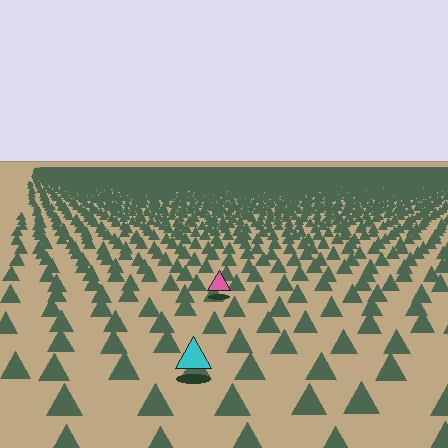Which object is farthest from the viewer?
The pink triangle is farthest from the viewer. It appears smaller and the ground texture around it is denser.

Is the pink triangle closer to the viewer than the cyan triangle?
No. The cyan triangle is closer — you can tell from the texture gradient: the ground texture is coarser near it.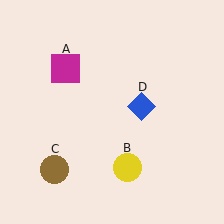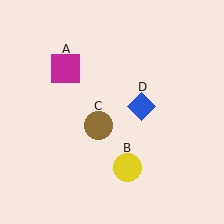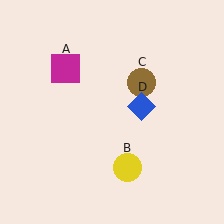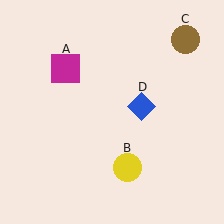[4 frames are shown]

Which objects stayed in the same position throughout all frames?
Magenta square (object A) and yellow circle (object B) and blue diamond (object D) remained stationary.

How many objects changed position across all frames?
1 object changed position: brown circle (object C).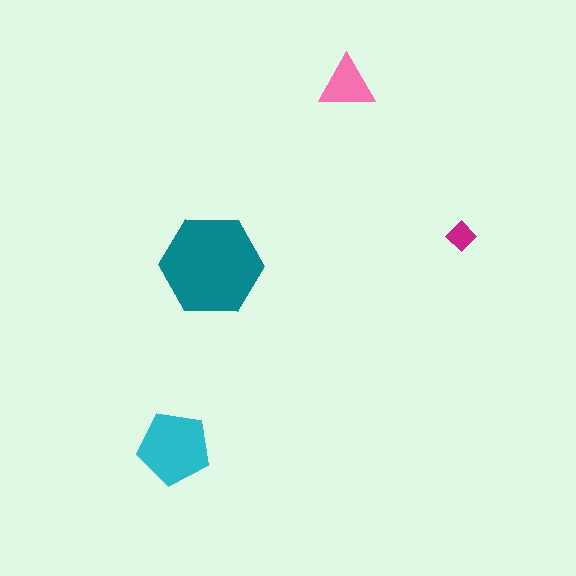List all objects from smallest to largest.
The magenta diamond, the pink triangle, the cyan pentagon, the teal hexagon.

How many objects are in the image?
There are 4 objects in the image.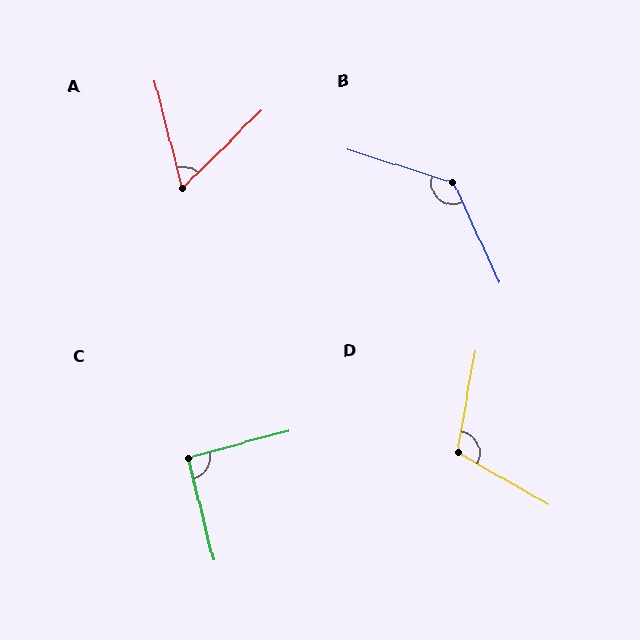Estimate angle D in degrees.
Approximately 110 degrees.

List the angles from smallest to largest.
A (60°), C (91°), D (110°), B (132°).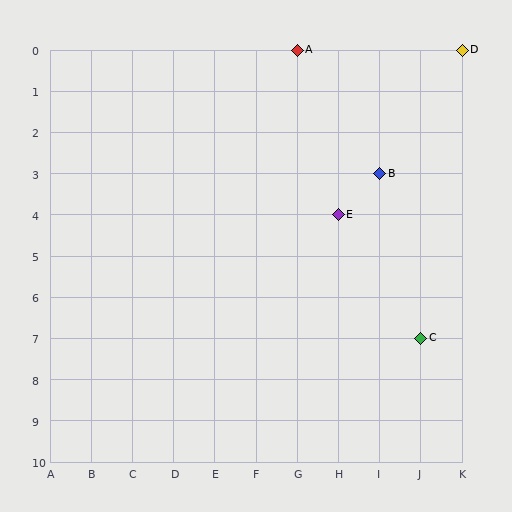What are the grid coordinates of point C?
Point C is at grid coordinates (J, 7).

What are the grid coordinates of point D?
Point D is at grid coordinates (K, 0).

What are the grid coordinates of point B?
Point B is at grid coordinates (I, 3).